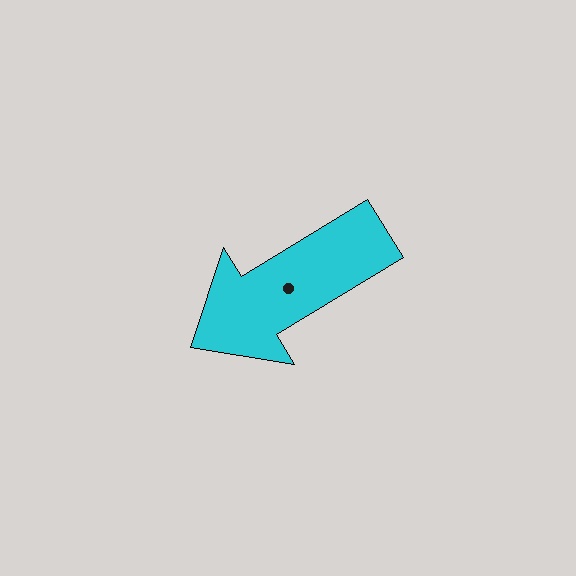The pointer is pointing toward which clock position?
Roughly 8 o'clock.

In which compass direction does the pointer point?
Southwest.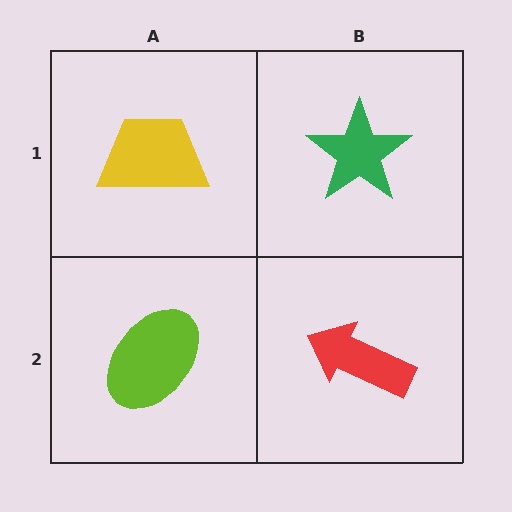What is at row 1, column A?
A yellow trapezoid.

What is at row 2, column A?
A lime ellipse.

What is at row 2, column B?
A red arrow.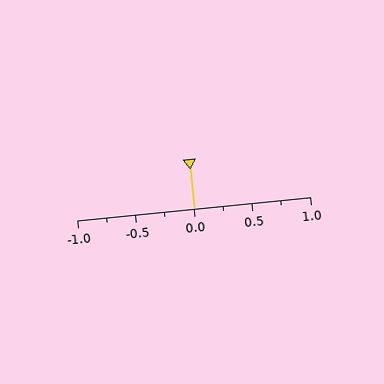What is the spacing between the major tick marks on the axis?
The major ticks are spaced 0.5 apart.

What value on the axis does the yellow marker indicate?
The marker indicates approximately 0.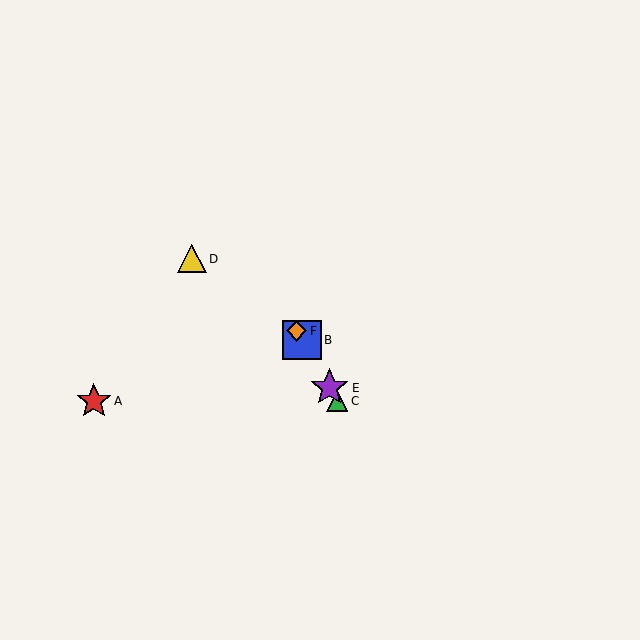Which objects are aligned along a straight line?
Objects B, C, E, F are aligned along a straight line.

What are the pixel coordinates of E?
Object E is at (330, 388).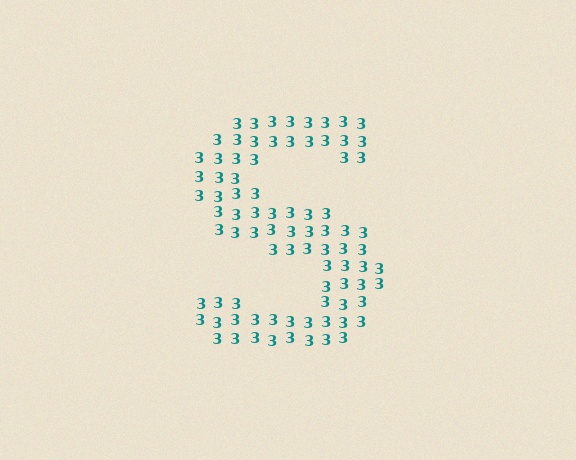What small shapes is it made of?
It is made of small digit 3's.